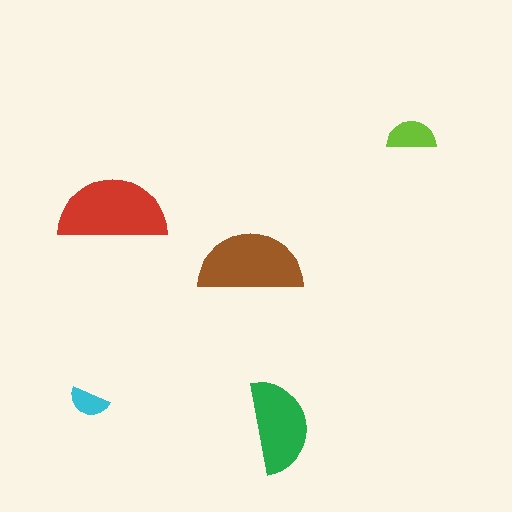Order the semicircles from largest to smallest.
the red one, the brown one, the green one, the lime one, the cyan one.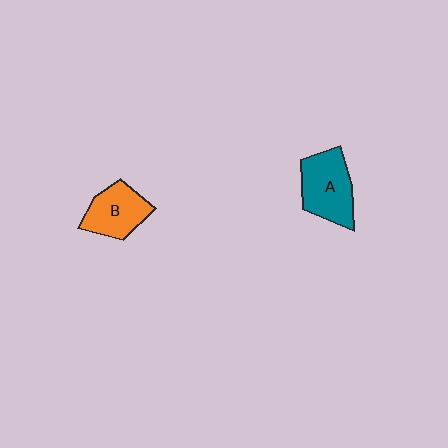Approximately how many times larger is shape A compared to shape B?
Approximately 1.2 times.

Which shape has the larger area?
Shape A (teal).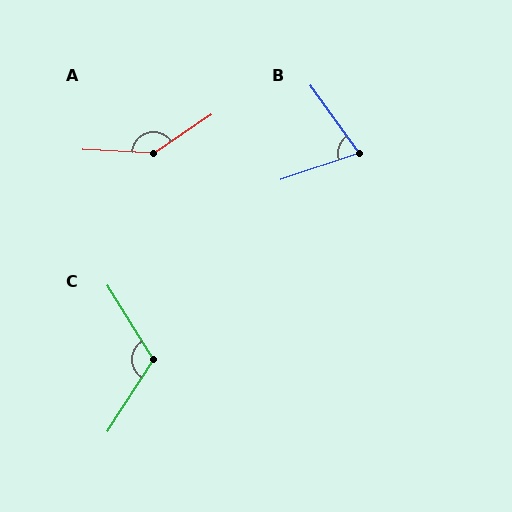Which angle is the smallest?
B, at approximately 73 degrees.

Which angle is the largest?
A, at approximately 143 degrees.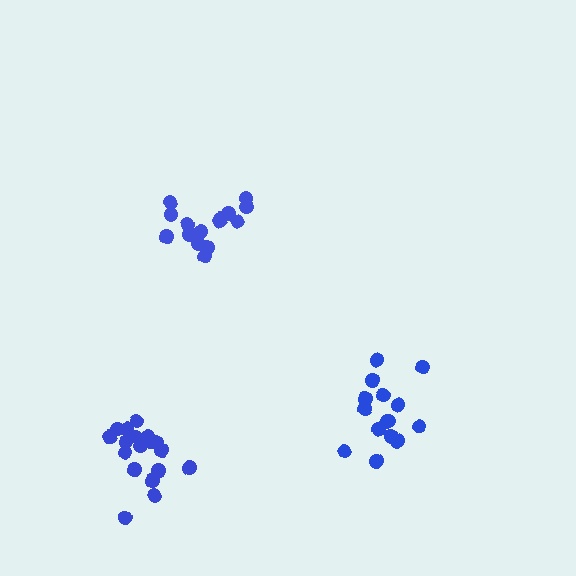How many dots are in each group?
Group 1: 15 dots, Group 2: 15 dots, Group 3: 18 dots (48 total).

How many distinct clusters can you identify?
There are 3 distinct clusters.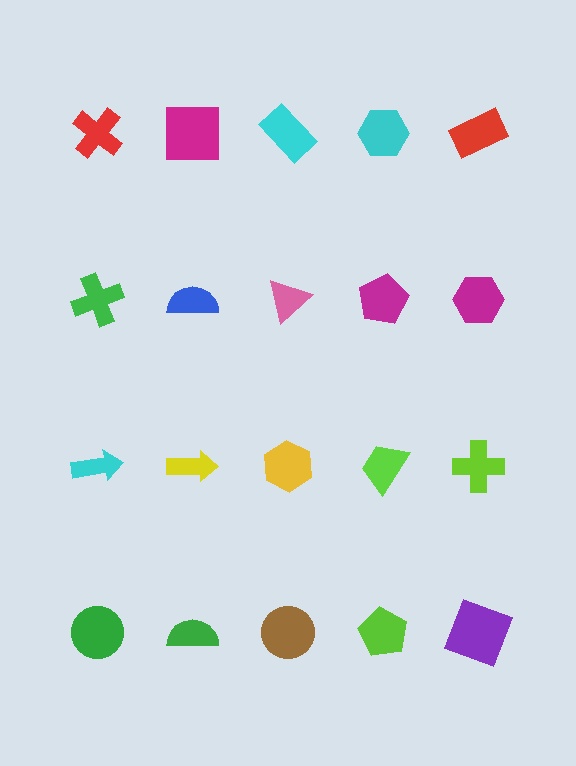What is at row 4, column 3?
A brown circle.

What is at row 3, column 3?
A yellow hexagon.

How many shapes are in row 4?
5 shapes.